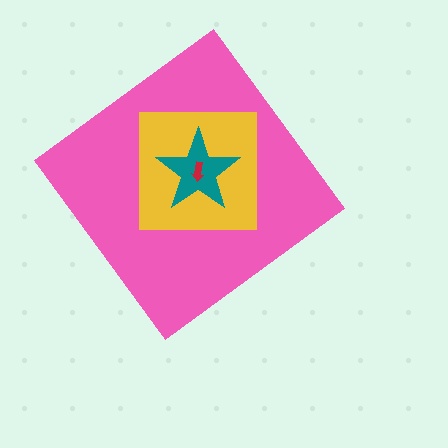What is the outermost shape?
The pink diamond.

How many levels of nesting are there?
4.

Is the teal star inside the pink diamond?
Yes.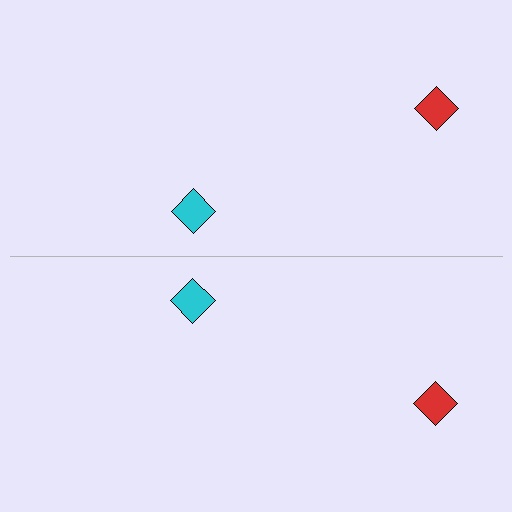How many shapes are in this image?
There are 4 shapes in this image.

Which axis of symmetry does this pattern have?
The pattern has a horizontal axis of symmetry running through the center of the image.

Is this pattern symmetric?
Yes, this pattern has bilateral (reflection) symmetry.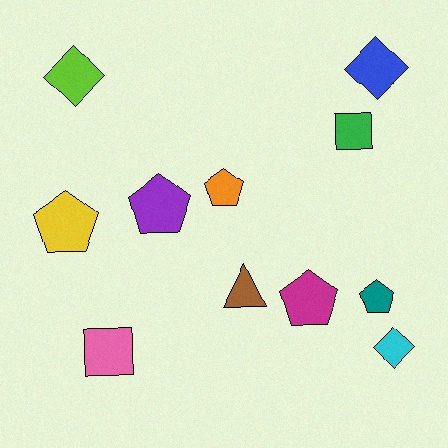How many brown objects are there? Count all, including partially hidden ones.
There is 1 brown object.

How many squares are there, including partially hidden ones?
There are 2 squares.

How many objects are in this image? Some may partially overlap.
There are 11 objects.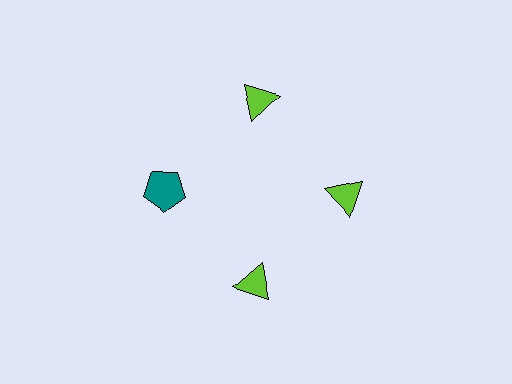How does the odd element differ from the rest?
It differs in both color (teal instead of lime) and shape (pentagon instead of triangle).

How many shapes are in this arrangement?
There are 4 shapes arranged in a ring pattern.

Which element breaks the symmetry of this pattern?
The teal pentagon at roughly the 9 o'clock position breaks the symmetry. All other shapes are lime triangles.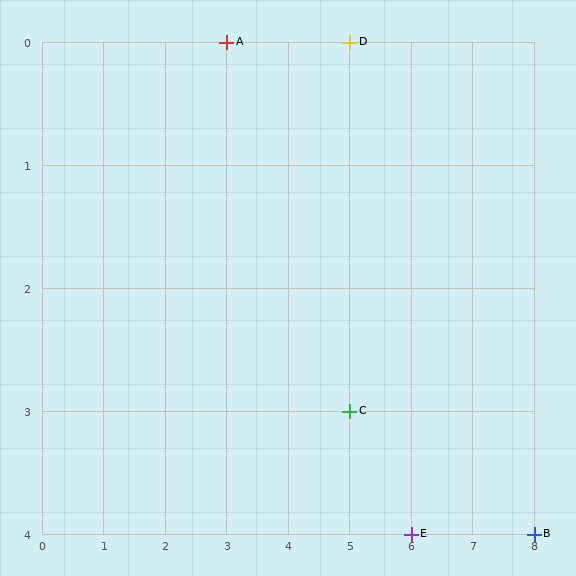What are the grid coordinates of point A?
Point A is at grid coordinates (3, 0).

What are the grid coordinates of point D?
Point D is at grid coordinates (5, 0).